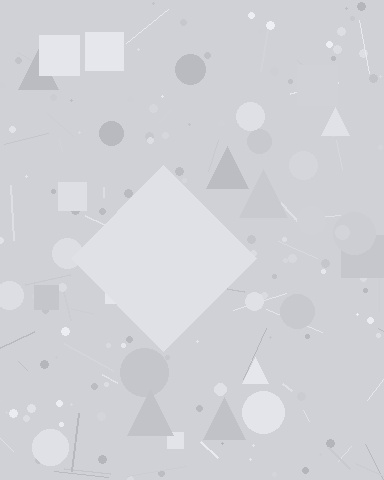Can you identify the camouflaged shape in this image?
The camouflaged shape is a diamond.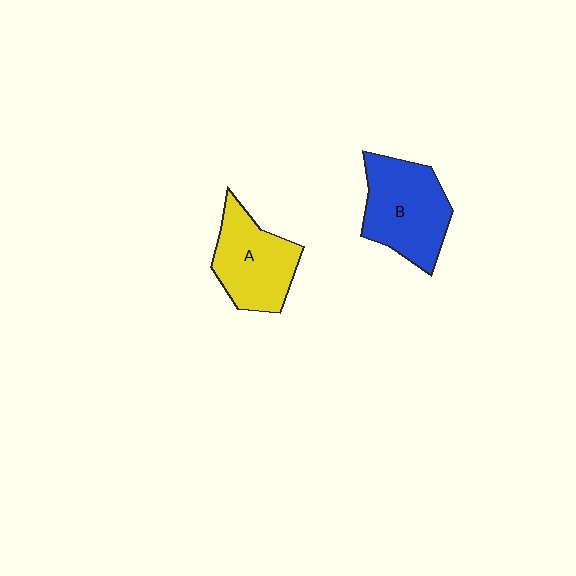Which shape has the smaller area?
Shape A (yellow).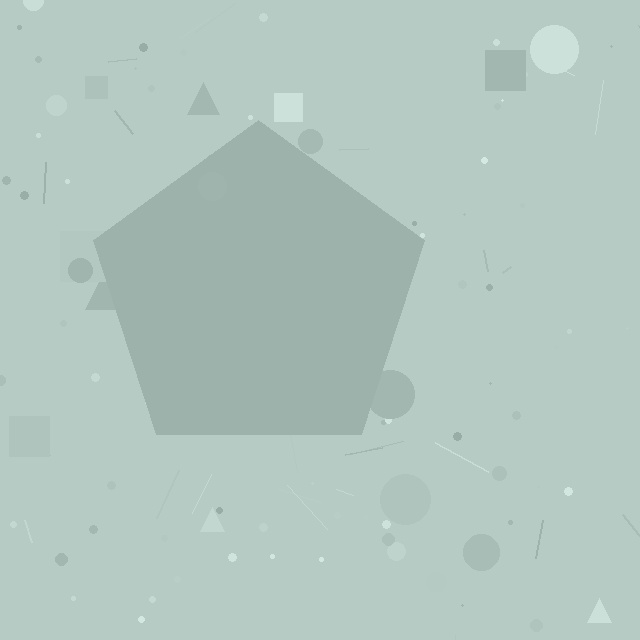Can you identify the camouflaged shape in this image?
The camouflaged shape is a pentagon.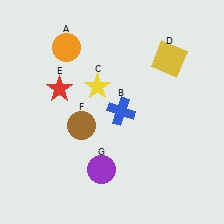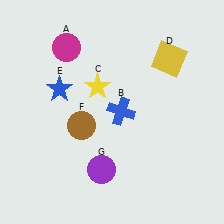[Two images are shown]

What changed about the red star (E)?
In Image 1, E is red. In Image 2, it changed to blue.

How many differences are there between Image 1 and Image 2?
There are 2 differences between the two images.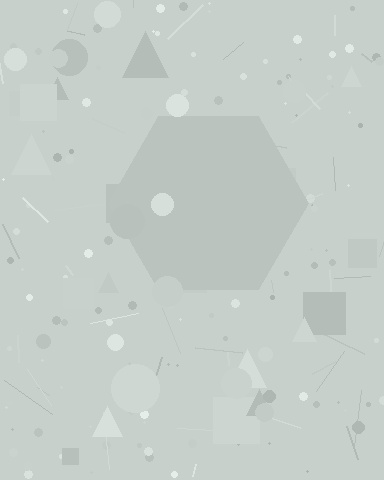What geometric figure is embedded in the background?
A hexagon is embedded in the background.